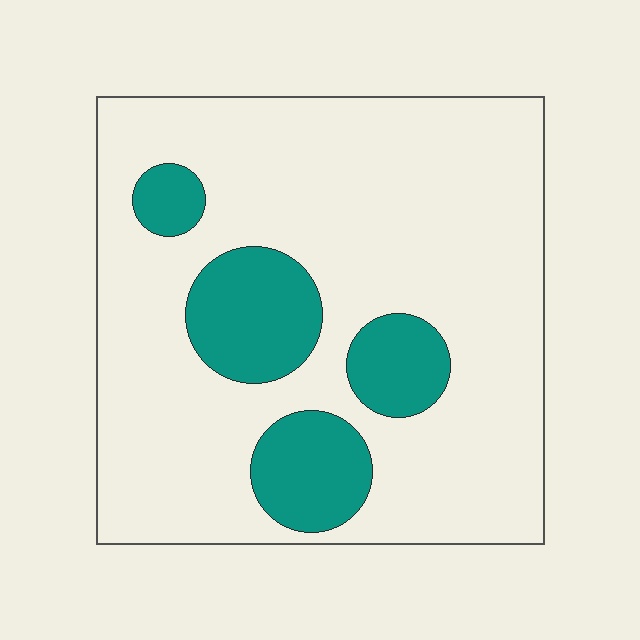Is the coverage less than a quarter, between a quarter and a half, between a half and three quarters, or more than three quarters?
Less than a quarter.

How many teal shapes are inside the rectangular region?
4.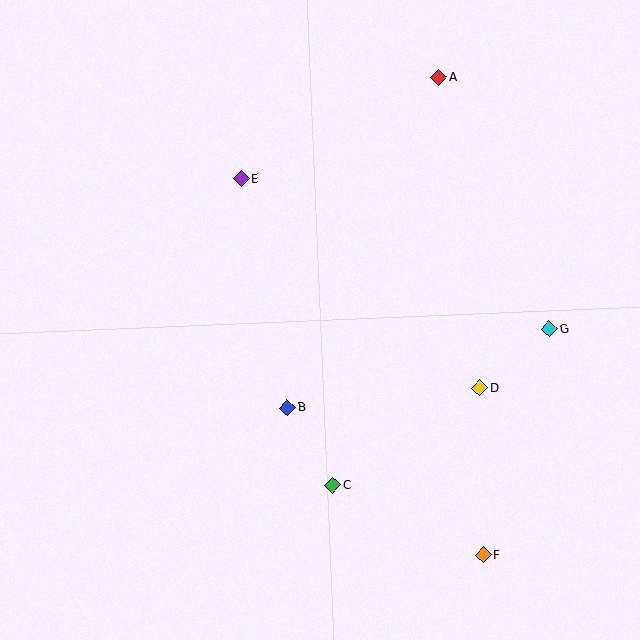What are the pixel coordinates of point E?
Point E is at (241, 179).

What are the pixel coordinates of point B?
Point B is at (287, 408).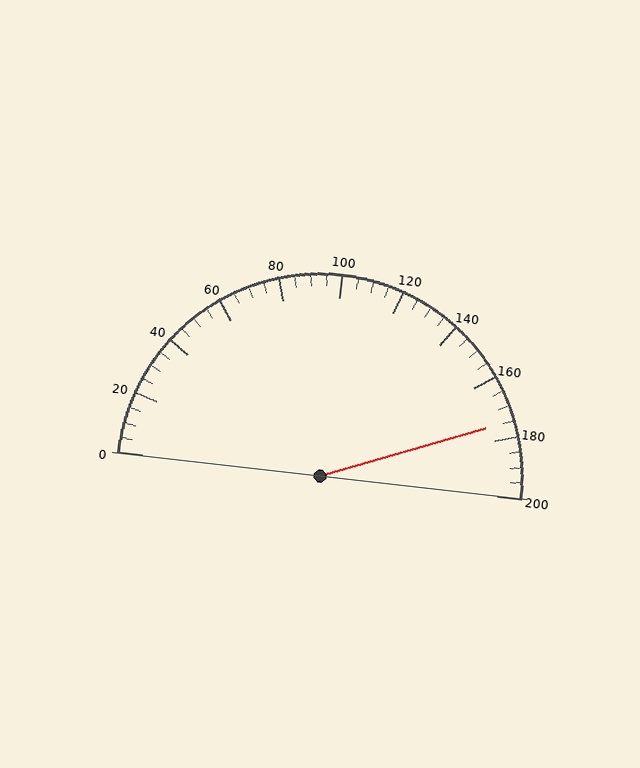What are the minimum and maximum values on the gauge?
The gauge ranges from 0 to 200.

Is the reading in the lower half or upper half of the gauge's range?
The reading is in the upper half of the range (0 to 200).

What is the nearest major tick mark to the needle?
The nearest major tick mark is 180.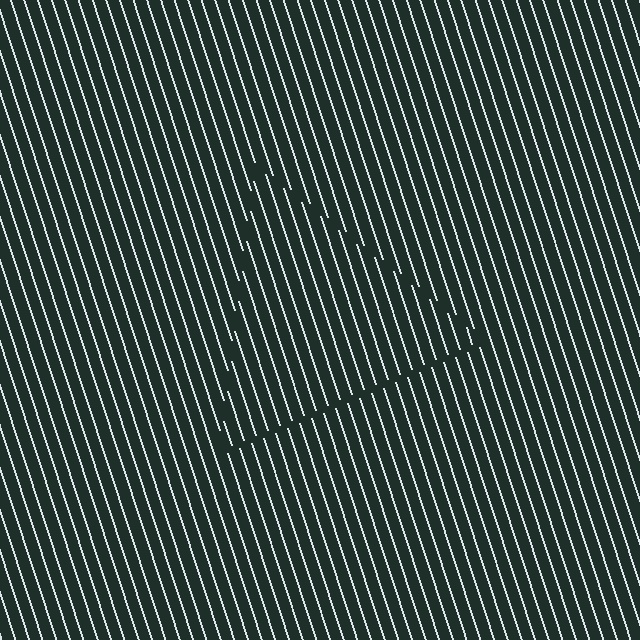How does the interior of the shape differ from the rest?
The interior of the shape contains the same grating, shifted by half a period — the contour is defined by the phase discontinuity where line-ends from the inner and outer gratings abut.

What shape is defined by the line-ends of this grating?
An illusory triangle. The interior of the shape contains the same grating, shifted by half a period — the contour is defined by the phase discontinuity where line-ends from the inner and outer gratings abut.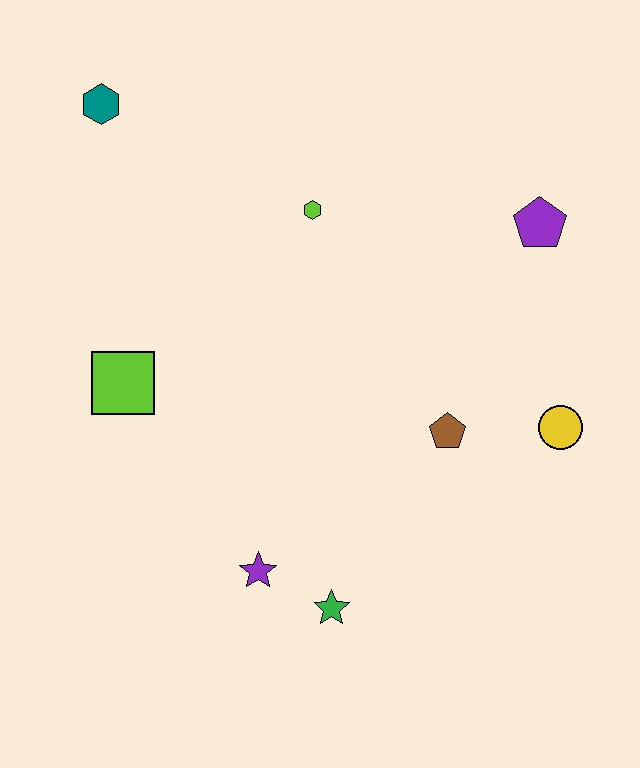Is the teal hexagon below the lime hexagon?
No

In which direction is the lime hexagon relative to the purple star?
The lime hexagon is above the purple star.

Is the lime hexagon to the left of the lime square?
No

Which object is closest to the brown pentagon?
The yellow circle is closest to the brown pentagon.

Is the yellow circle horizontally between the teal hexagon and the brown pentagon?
No